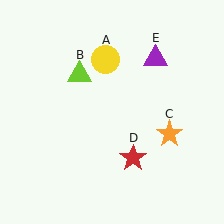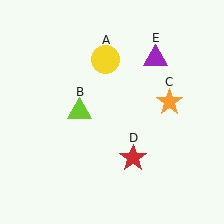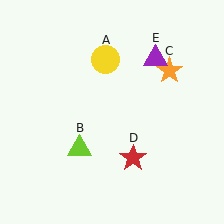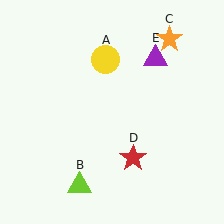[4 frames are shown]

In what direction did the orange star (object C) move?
The orange star (object C) moved up.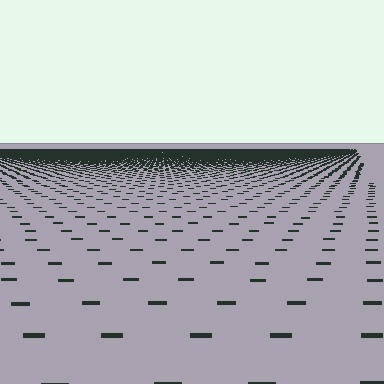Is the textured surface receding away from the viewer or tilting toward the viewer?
The surface is receding away from the viewer. Texture elements get smaller and denser toward the top.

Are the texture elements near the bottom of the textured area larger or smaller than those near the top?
Larger. Near the bottom, elements are closer to the viewer and appear at a bigger on-screen size.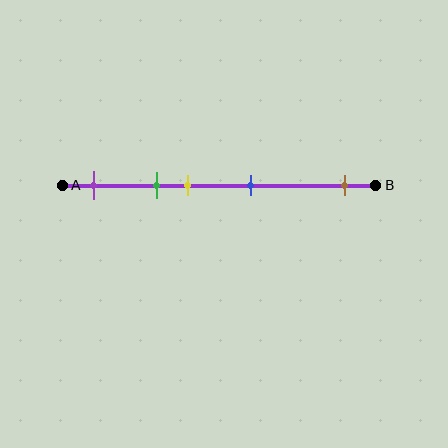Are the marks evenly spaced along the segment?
No, the marks are not evenly spaced.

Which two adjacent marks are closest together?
The green and yellow marks are the closest adjacent pair.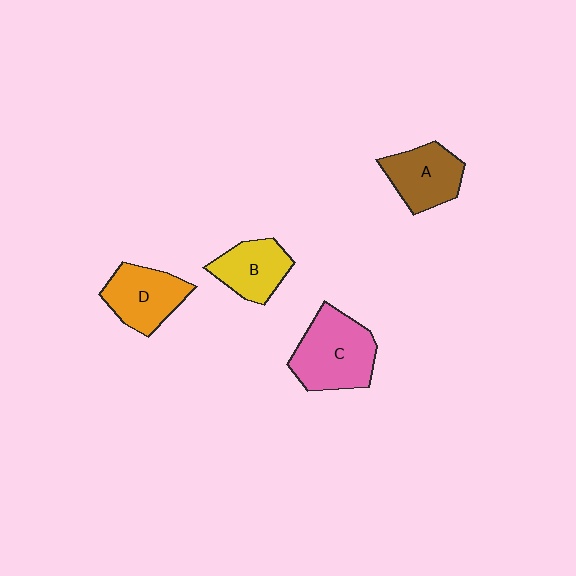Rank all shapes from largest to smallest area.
From largest to smallest: C (pink), D (orange), A (brown), B (yellow).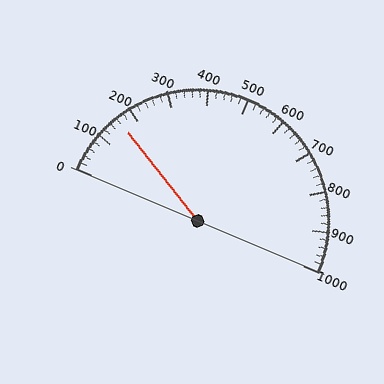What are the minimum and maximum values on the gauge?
The gauge ranges from 0 to 1000.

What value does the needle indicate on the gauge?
The needle indicates approximately 160.